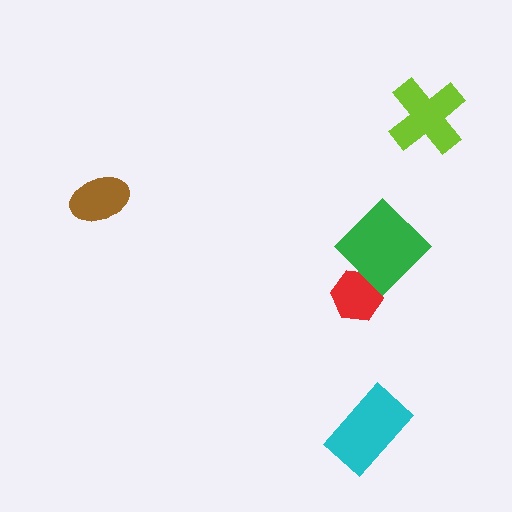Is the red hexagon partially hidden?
Yes, it is partially covered by another shape.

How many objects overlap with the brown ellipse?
0 objects overlap with the brown ellipse.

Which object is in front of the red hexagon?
The green diamond is in front of the red hexagon.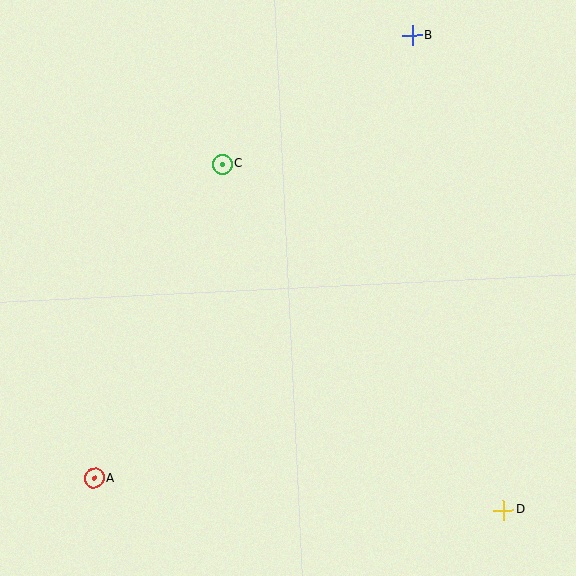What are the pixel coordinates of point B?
Point B is at (413, 36).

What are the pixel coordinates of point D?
Point D is at (504, 510).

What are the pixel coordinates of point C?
Point C is at (222, 164).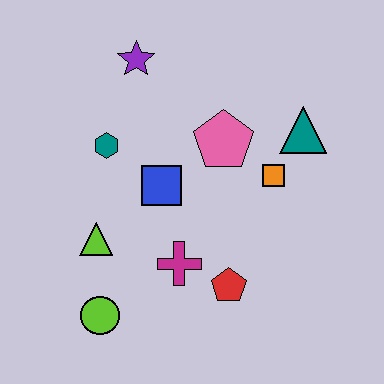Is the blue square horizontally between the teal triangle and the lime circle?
Yes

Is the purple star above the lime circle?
Yes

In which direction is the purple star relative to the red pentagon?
The purple star is above the red pentagon.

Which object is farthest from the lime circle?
The teal triangle is farthest from the lime circle.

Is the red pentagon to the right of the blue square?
Yes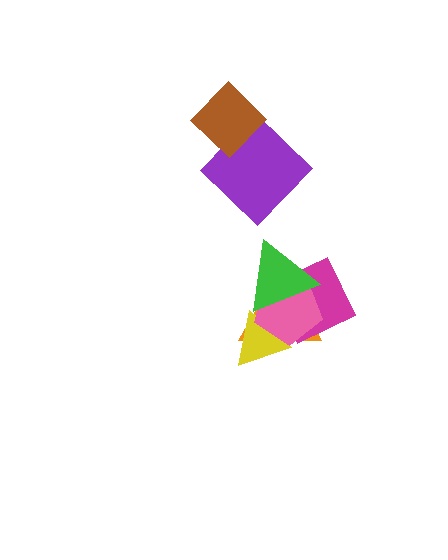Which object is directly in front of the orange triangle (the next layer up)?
The yellow triangle is directly in front of the orange triangle.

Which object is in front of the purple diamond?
The brown diamond is in front of the purple diamond.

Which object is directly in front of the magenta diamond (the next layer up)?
The pink pentagon is directly in front of the magenta diamond.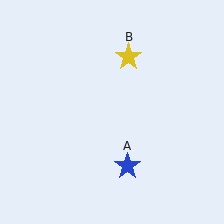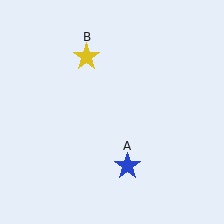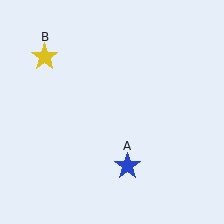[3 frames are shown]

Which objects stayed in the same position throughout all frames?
Blue star (object A) remained stationary.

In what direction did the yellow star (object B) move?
The yellow star (object B) moved left.